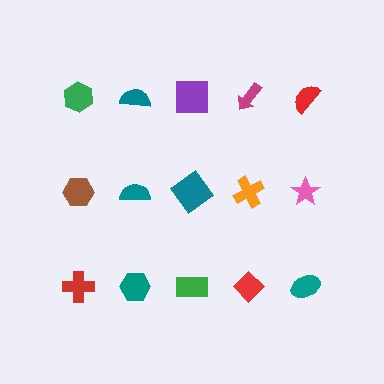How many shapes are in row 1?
5 shapes.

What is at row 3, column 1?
A red cross.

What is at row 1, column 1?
A green hexagon.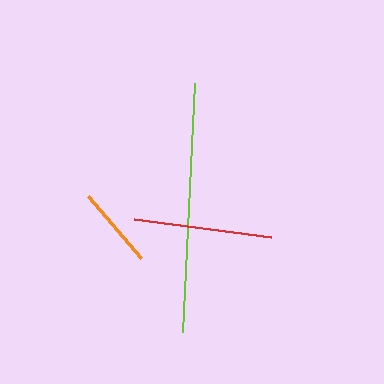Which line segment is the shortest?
The orange line is the shortest at approximately 81 pixels.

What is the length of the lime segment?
The lime segment is approximately 250 pixels long.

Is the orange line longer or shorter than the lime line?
The lime line is longer than the orange line.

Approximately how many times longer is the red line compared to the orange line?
The red line is approximately 1.7 times the length of the orange line.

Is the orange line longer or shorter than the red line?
The red line is longer than the orange line.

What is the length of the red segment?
The red segment is approximately 138 pixels long.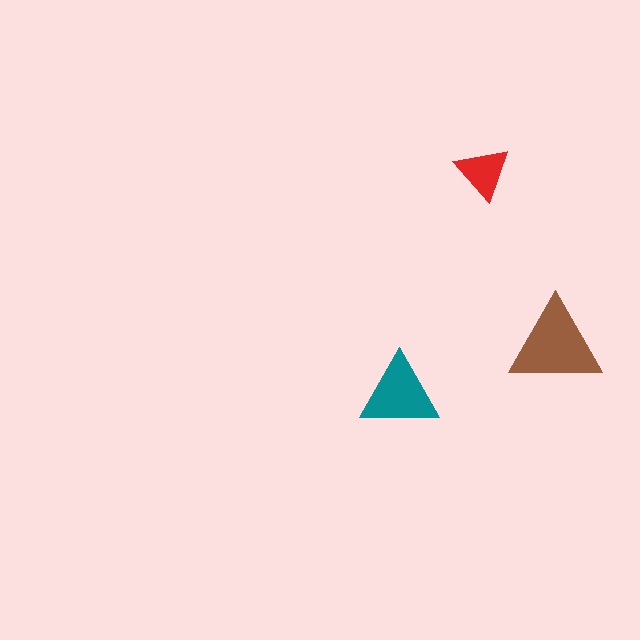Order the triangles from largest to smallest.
the brown one, the teal one, the red one.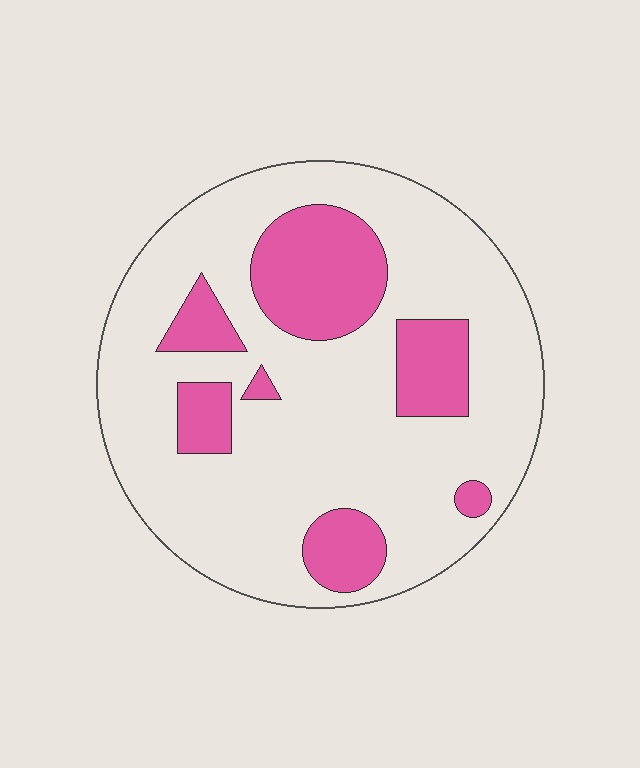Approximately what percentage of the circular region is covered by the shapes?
Approximately 25%.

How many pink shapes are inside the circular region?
7.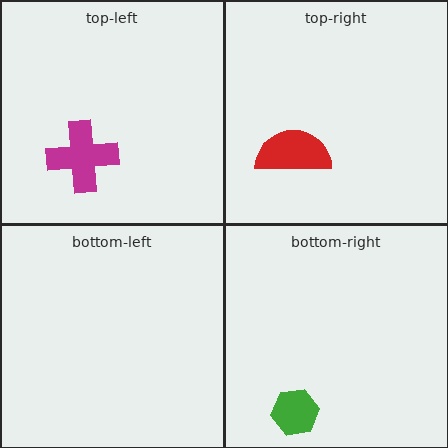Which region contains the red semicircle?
The top-right region.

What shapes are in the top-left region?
The magenta cross.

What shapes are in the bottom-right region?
The green hexagon.